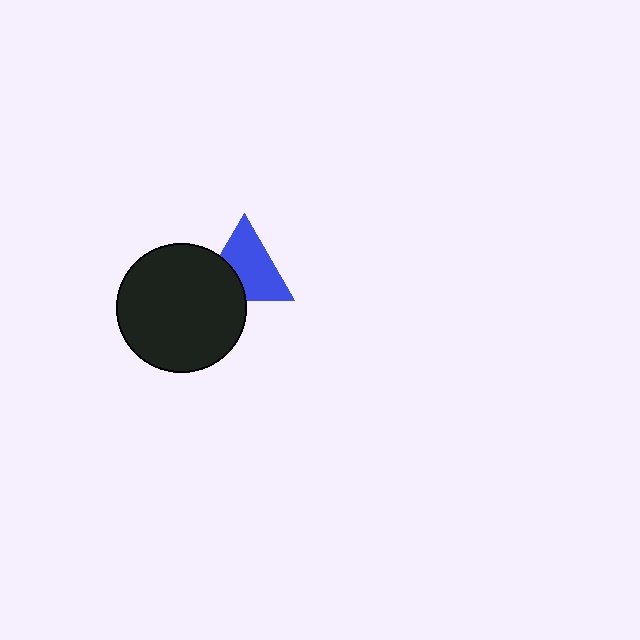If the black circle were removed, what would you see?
You would see the complete blue triangle.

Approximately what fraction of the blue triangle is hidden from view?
Roughly 32% of the blue triangle is hidden behind the black circle.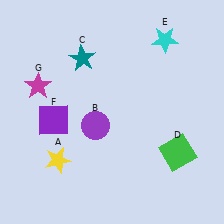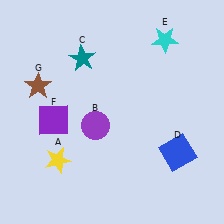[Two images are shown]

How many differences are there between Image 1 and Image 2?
There are 2 differences between the two images.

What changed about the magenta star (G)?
In Image 1, G is magenta. In Image 2, it changed to brown.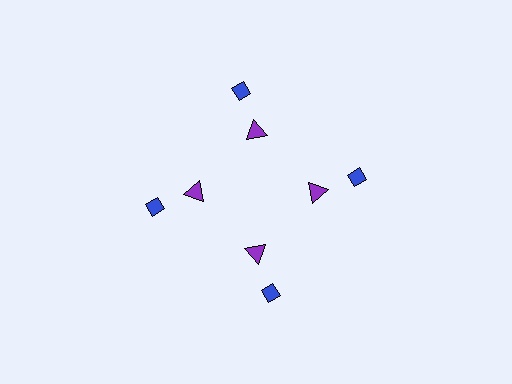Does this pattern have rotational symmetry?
Yes, this pattern has 4-fold rotational symmetry. It looks the same after rotating 90 degrees around the center.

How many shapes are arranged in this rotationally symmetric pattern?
There are 8 shapes, arranged in 4 groups of 2.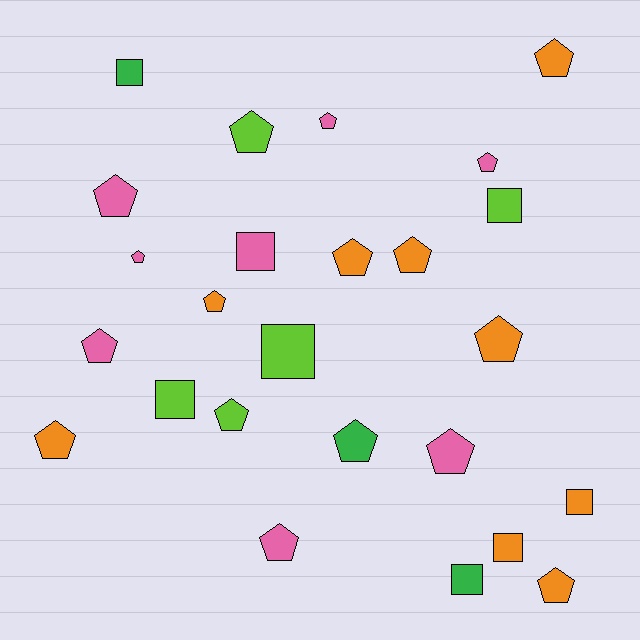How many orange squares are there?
There are 2 orange squares.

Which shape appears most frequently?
Pentagon, with 17 objects.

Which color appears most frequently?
Orange, with 9 objects.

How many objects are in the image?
There are 25 objects.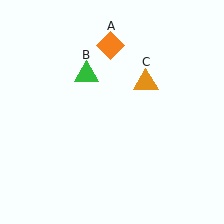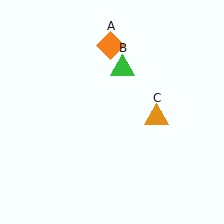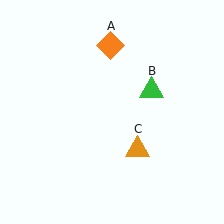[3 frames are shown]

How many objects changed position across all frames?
2 objects changed position: green triangle (object B), orange triangle (object C).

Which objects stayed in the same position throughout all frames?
Orange diamond (object A) remained stationary.